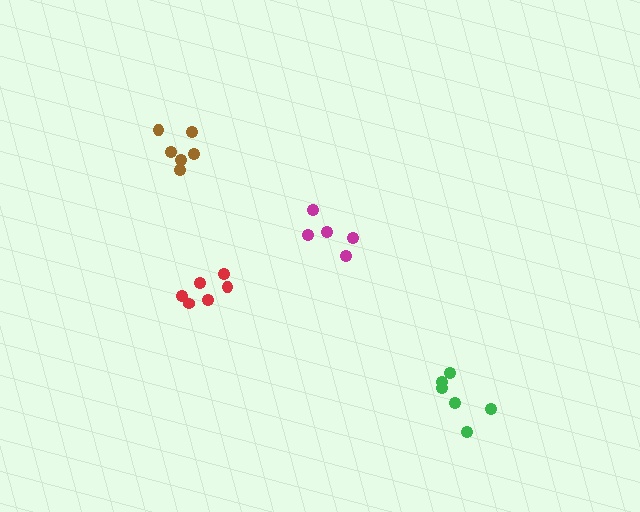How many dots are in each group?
Group 1: 6 dots, Group 2: 5 dots, Group 3: 6 dots, Group 4: 6 dots (23 total).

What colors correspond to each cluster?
The clusters are colored: brown, magenta, green, red.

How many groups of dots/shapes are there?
There are 4 groups.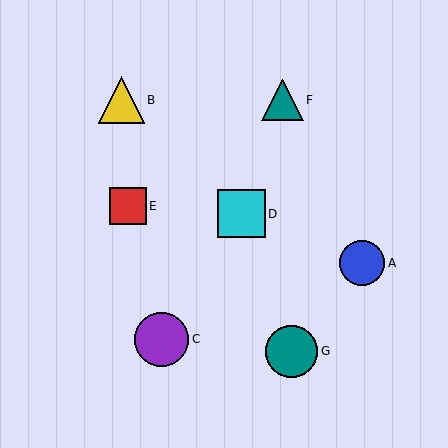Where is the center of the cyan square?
The center of the cyan square is at (241, 214).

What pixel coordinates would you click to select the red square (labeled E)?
Click at (128, 206) to select the red square E.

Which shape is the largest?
The purple circle (labeled C) is the largest.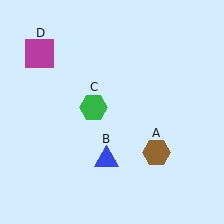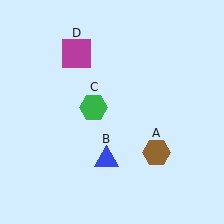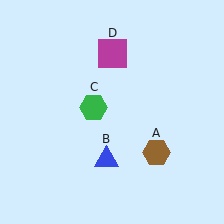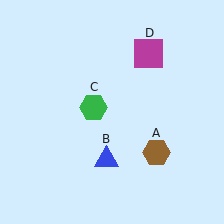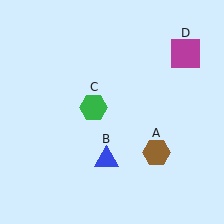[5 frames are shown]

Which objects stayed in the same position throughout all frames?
Brown hexagon (object A) and blue triangle (object B) and green hexagon (object C) remained stationary.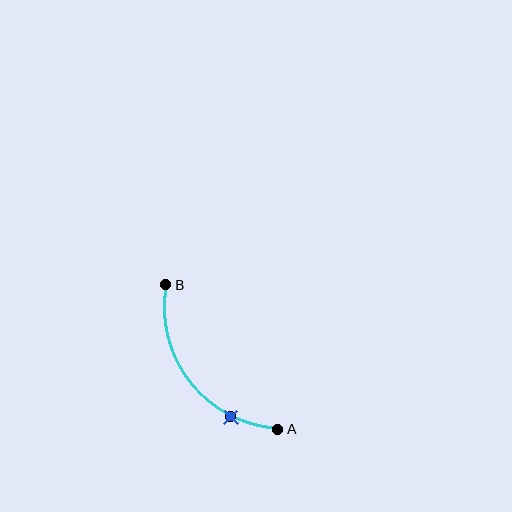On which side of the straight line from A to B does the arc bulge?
The arc bulges below and to the left of the straight line connecting A and B.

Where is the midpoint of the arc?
The arc midpoint is the point on the curve farthest from the straight line joining A and B. It sits below and to the left of that line.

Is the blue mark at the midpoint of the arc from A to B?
No. The blue mark lies on the arc but is closer to endpoint A. The arc midpoint would be at the point on the curve equidistant along the arc from both A and B.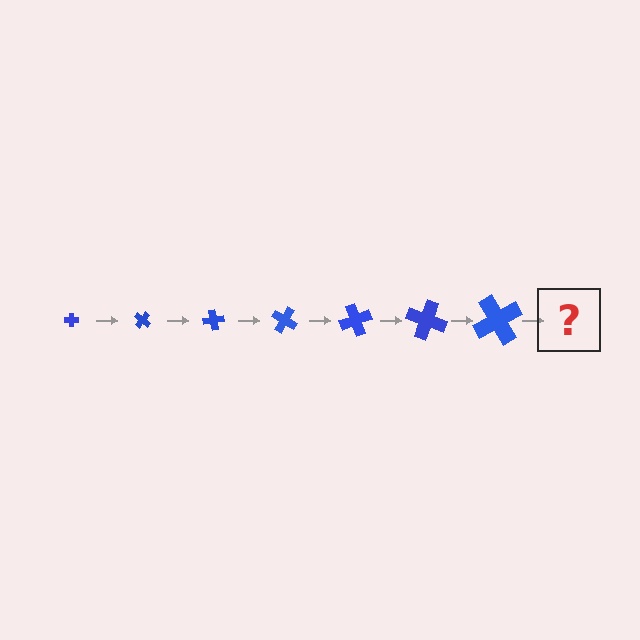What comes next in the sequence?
The next element should be a cross, larger than the previous one and rotated 280 degrees from the start.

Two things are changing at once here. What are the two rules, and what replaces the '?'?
The two rules are that the cross grows larger each step and it rotates 40 degrees each step. The '?' should be a cross, larger than the previous one and rotated 280 degrees from the start.